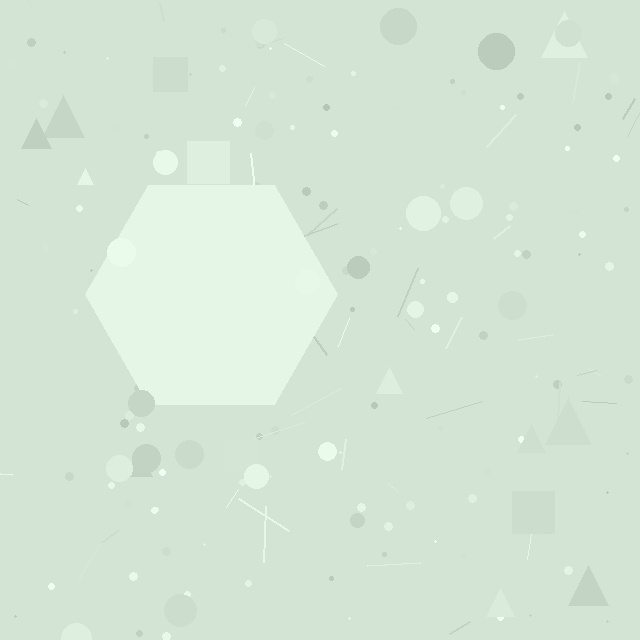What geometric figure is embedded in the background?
A hexagon is embedded in the background.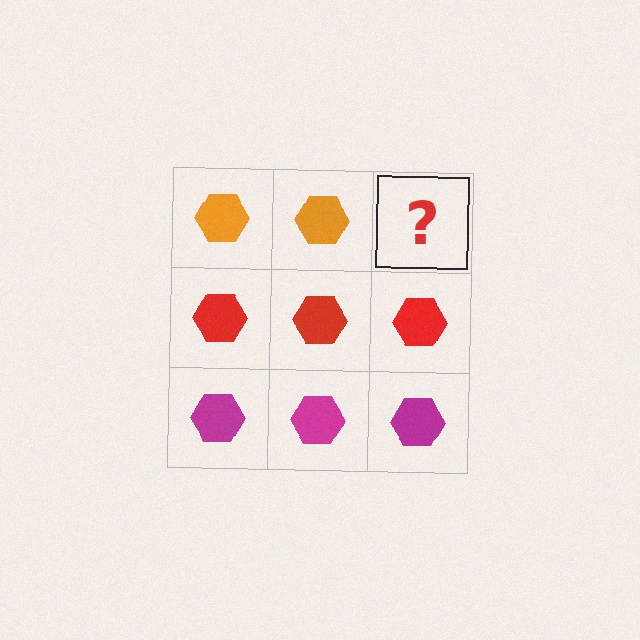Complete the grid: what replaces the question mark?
The question mark should be replaced with an orange hexagon.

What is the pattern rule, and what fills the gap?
The rule is that each row has a consistent color. The gap should be filled with an orange hexagon.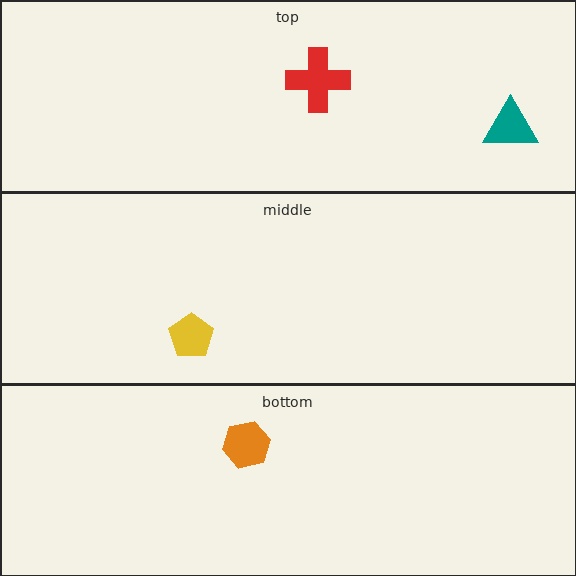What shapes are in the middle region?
The yellow pentagon.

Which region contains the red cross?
The top region.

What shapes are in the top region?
The red cross, the teal triangle.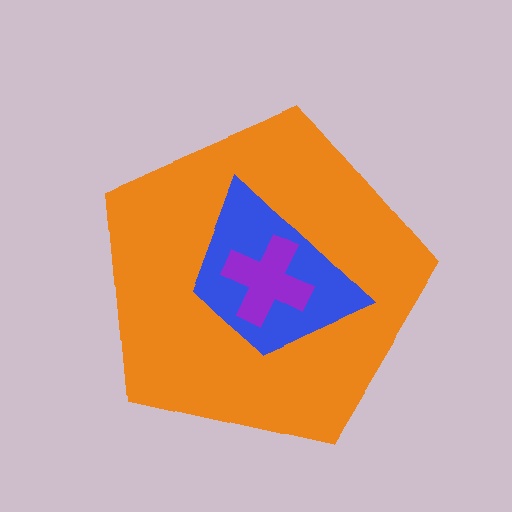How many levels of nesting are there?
3.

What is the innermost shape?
The purple cross.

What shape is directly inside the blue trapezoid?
The purple cross.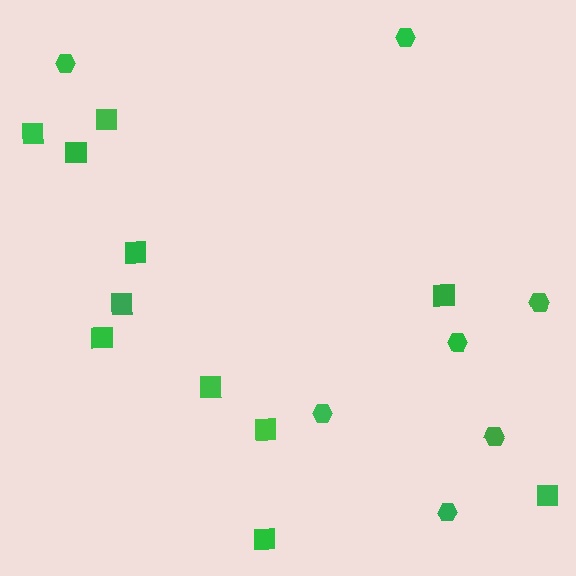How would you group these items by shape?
There are 2 groups: one group of hexagons (7) and one group of squares (11).